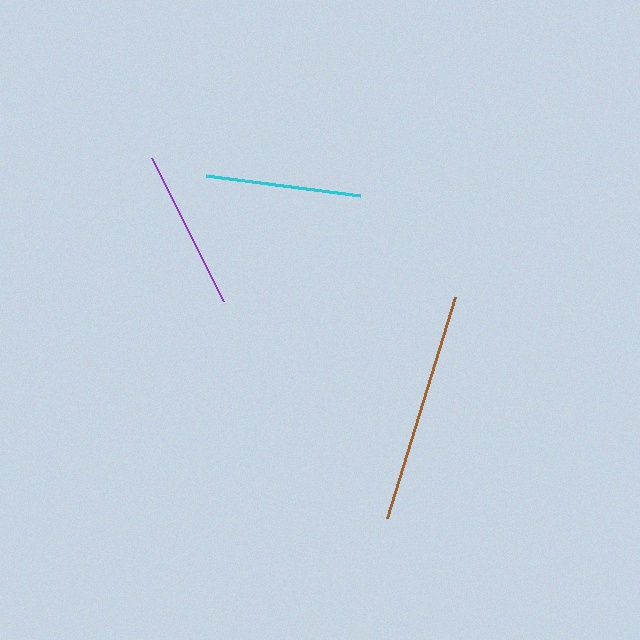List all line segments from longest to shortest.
From longest to shortest: brown, purple, cyan.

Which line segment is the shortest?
The cyan line is the shortest at approximately 156 pixels.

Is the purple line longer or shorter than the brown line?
The brown line is longer than the purple line.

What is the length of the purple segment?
The purple segment is approximately 160 pixels long.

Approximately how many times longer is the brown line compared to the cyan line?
The brown line is approximately 1.5 times the length of the cyan line.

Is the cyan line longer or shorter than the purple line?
The purple line is longer than the cyan line.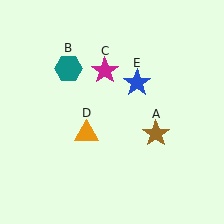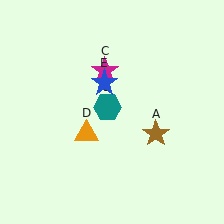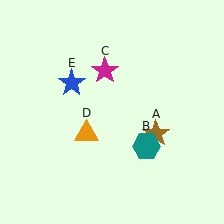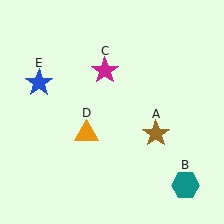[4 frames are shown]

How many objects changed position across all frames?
2 objects changed position: teal hexagon (object B), blue star (object E).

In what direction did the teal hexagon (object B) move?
The teal hexagon (object B) moved down and to the right.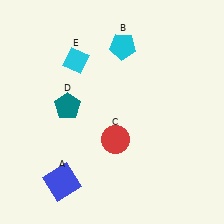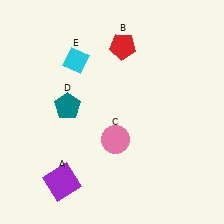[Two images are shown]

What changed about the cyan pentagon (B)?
In Image 1, B is cyan. In Image 2, it changed to red.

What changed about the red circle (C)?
In Image 1, C is red. In Image 2, it changed to pink.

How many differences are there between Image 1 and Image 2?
There are 3 differences between the two images.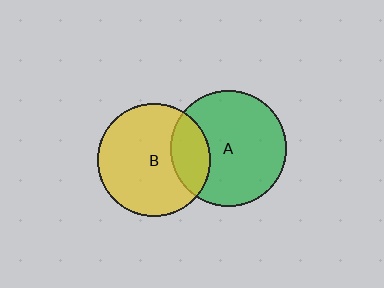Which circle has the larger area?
Circle A (green).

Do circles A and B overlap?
Yes.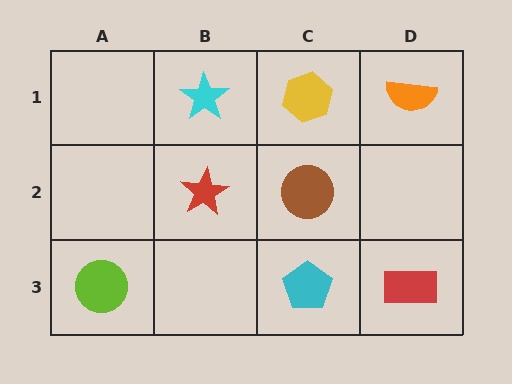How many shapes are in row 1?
3 shapes.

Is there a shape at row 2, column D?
No, that cell is empty.